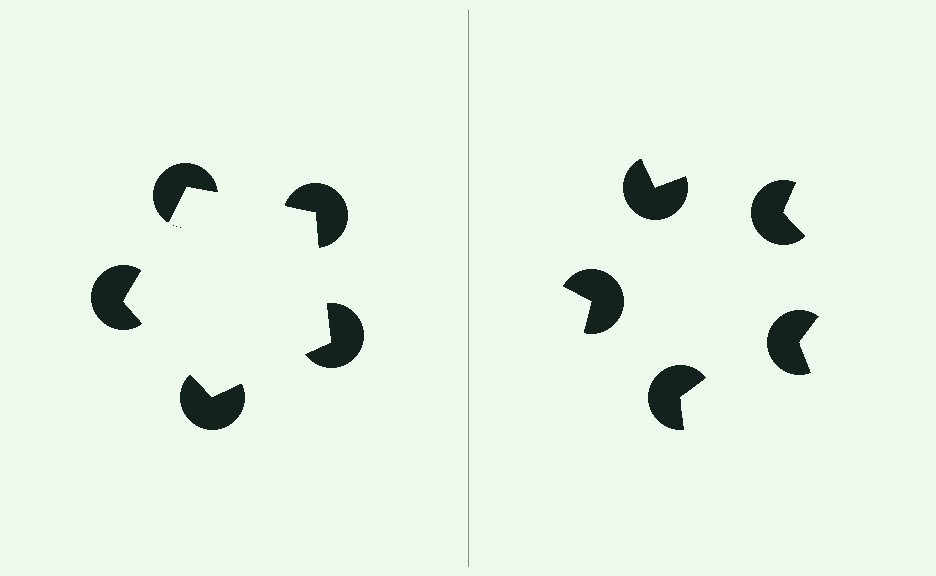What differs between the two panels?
The pac-man discs are positioned identically on both sides; only the wedge orientations differ. On the left they align to a pentagon; on the right they are misaligned.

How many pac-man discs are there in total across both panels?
10 — 5 on each side.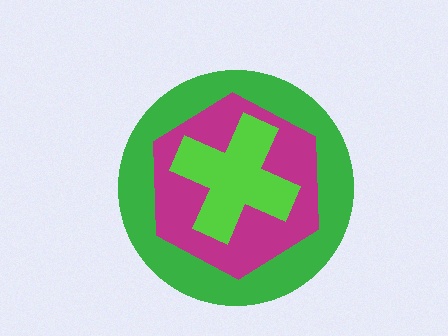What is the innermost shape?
The lime cross.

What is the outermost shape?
The green circle.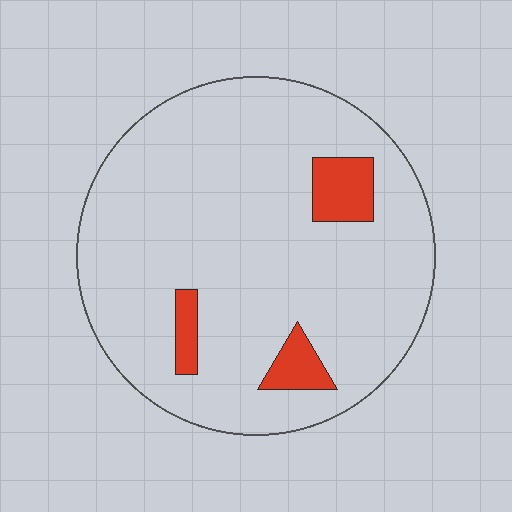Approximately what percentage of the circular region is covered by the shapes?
Approximately 10%.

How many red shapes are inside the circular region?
3.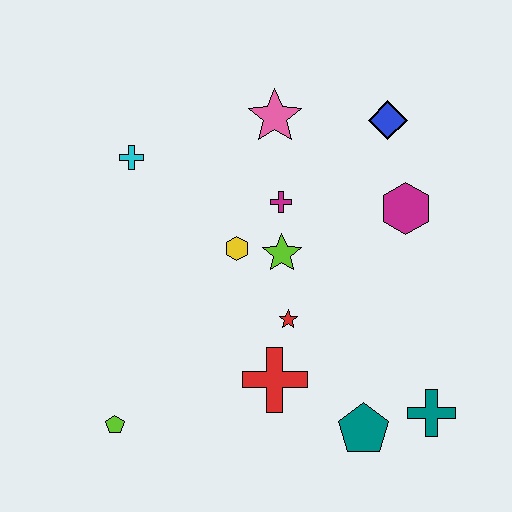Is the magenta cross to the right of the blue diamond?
No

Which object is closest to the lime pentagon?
The red cross is closest to the lime pentagon.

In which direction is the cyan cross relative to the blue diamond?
The cyan cross is to the left of the blue diamond.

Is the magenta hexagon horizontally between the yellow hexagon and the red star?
No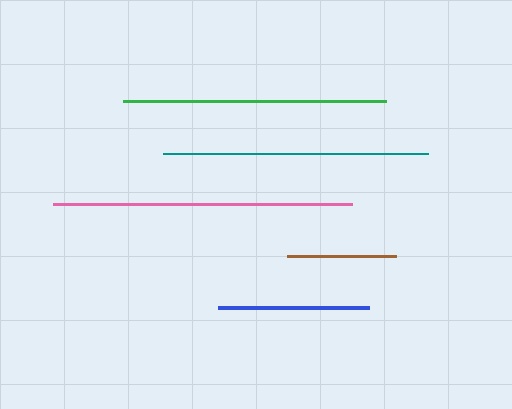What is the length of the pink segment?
The pink segment is approximately 299 pixels long.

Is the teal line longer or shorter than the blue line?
The teal line is longer than the blue line.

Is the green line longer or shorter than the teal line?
The teal line is longer than the green line.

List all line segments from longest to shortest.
From longest to shortest: pink, teal, green, blue, brown.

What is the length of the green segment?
The green segment is approximately 263 pixels long.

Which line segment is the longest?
The pink line is the longest at approximately 299 pixels.